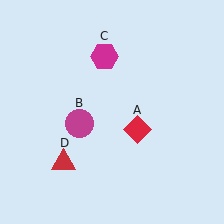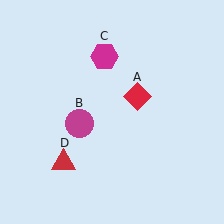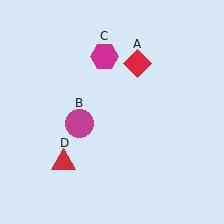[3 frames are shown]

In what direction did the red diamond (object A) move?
The red diamond (object A) moved up.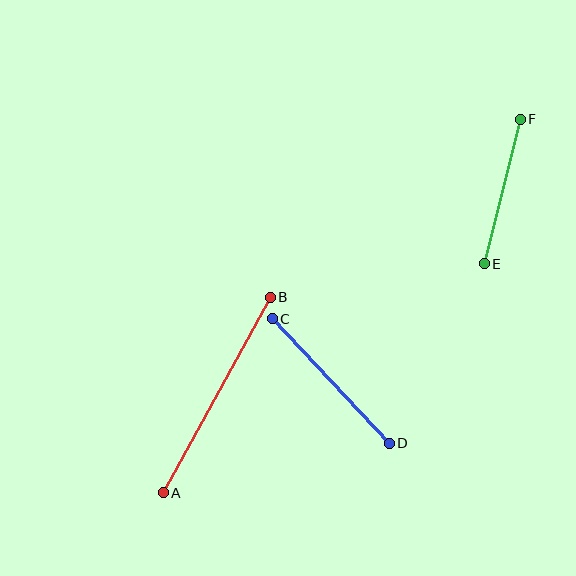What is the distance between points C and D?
The distance is approximately 171 pixels.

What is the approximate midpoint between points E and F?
The midpoint is at approximately (502, 191) pixels.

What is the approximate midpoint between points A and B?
The midpoint is at approximately (217, 395) pixels.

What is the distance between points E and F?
The distance is approximately 149 pixels.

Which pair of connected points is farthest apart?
Points A and B are farthest apart.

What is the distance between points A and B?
The distance is approximately 223 pixels.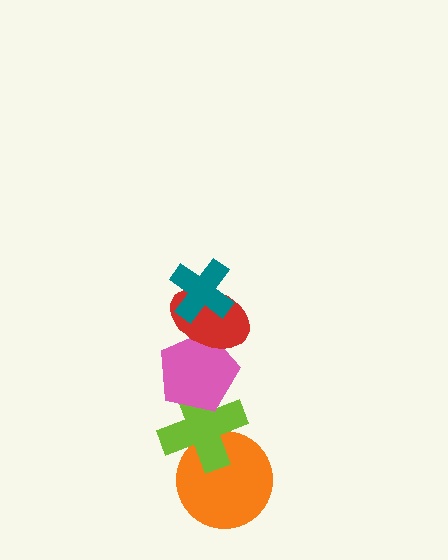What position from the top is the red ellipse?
The red ellipse is 2nd from the top.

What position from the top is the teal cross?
The teal cross is 1st from the top.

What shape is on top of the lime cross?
The pink pentagon is on top of the lime cross.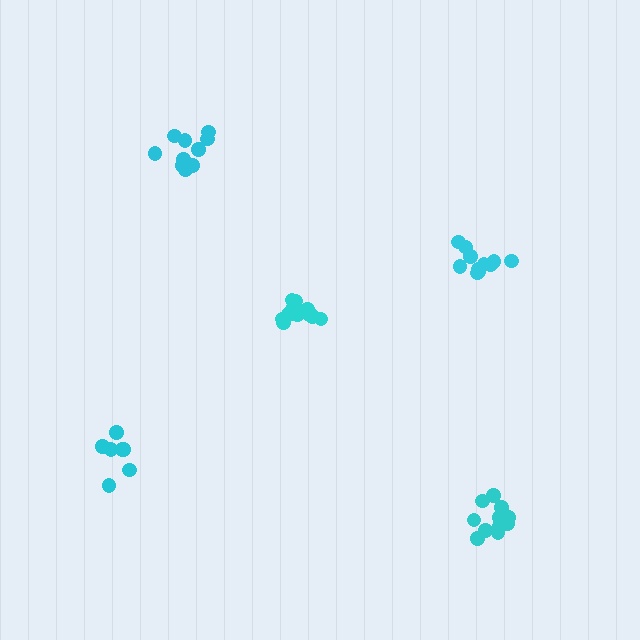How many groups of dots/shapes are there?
There are 5 groups.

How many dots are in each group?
Group 1: 13 dots, Group 2: 7 dots, Group 3: 10 dots, Group 4: 11 dots, Group 5: 12 dots (53 total).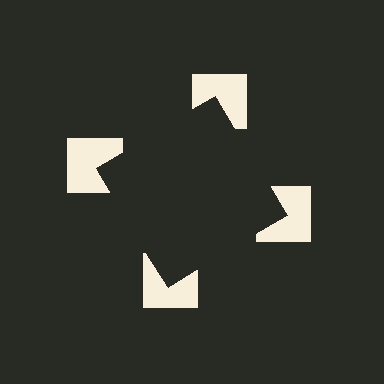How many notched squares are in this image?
There are 4 — one at each vertex of the illusory square.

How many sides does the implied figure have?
4 sides.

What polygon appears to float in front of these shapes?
An illusory square — its edges are inferred from the aligned wedge cuts in the notched squares, not physically drawn.